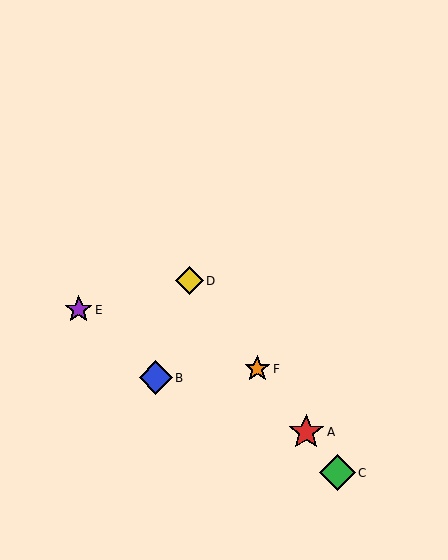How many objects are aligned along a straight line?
4 objects (A, C, D, F) are aligned along a straight line.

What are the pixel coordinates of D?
Object D is at (189, 281).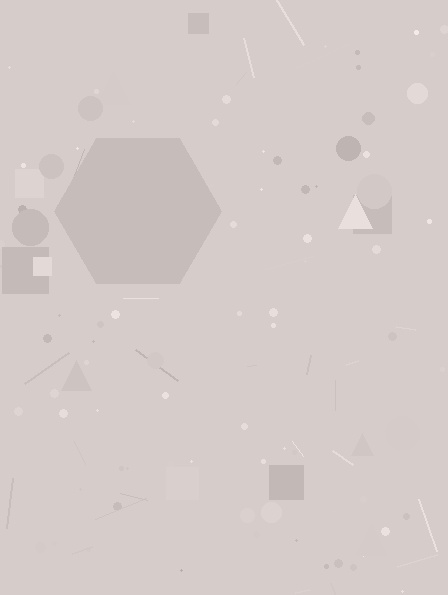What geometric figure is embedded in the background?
A hexagon is embedded in the background.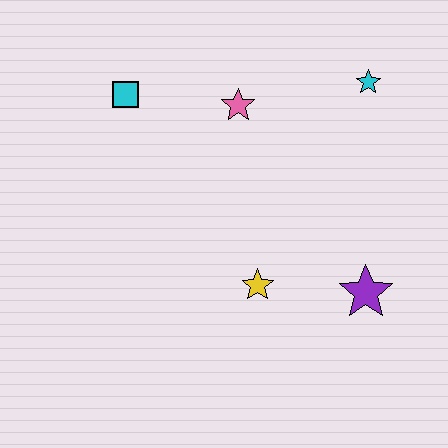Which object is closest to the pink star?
The cyan square is closest to the pink star.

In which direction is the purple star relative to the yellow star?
The purple star is to the right of the yellow star.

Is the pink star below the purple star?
No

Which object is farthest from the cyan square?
The purple star is farthest from the cyan square.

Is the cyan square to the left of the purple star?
Yes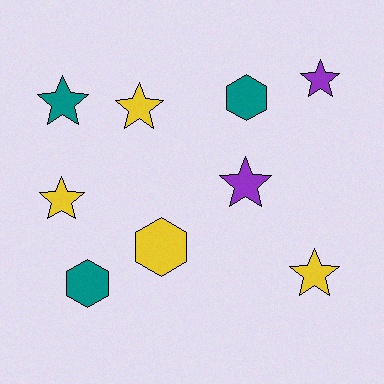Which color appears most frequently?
Yellow, with 4 objects.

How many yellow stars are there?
There are 3 yellow stars.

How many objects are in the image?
There are 9 objects.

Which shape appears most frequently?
Star, with 6 objects.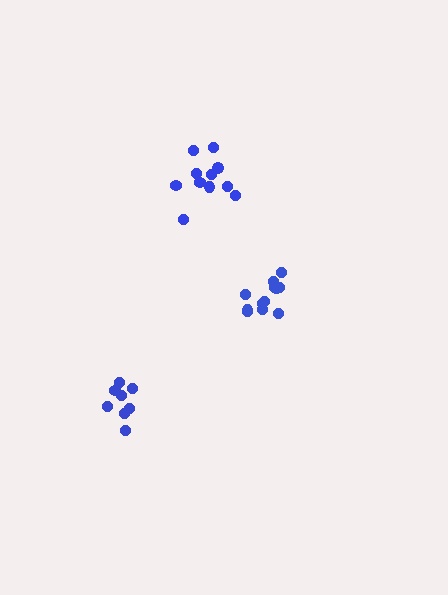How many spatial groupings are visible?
There are 3 spatial groupings.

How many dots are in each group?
Group 1: 8 dots, Group 2: 11 dots, Group 3: 12 dots (31 total).